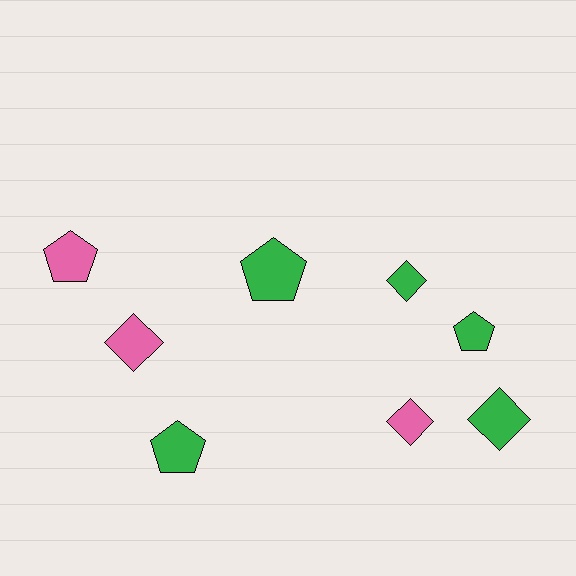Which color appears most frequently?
Green, with 5 objects.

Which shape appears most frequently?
Pentagon, with 4 objects.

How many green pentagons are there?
There are 3 green pentagons.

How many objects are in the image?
There are 8 objects.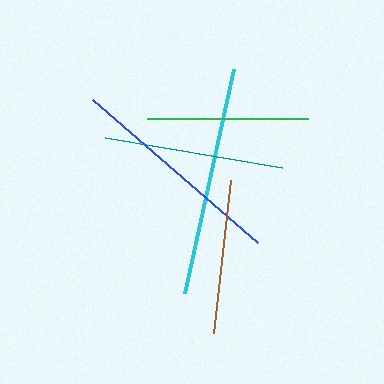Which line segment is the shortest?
The brown line is the shortest at approximately 153 pixels.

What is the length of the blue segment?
The blue segment is approximately 218 pixels long.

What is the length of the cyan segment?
The cyan segment is approximately 230 pixels long.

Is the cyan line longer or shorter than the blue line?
The cyan line is longer than the blue line.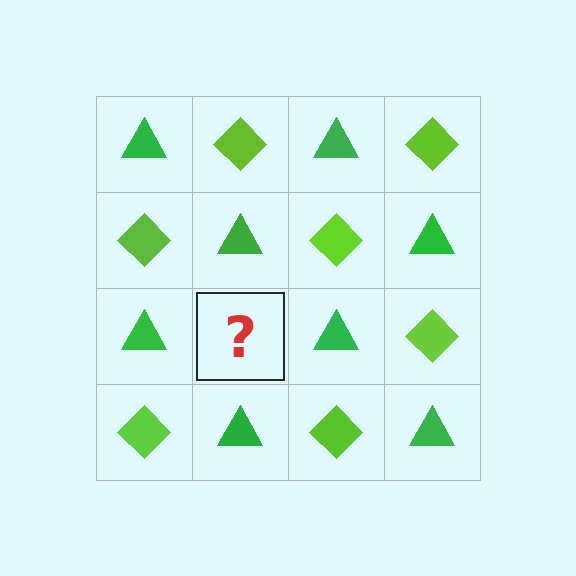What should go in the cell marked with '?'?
The missing cell should contain a lime diamond.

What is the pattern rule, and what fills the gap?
The rule is that it alternates green triangle and lime diamond in a checkerboard pattern. The gap should be filled with a lime diamond.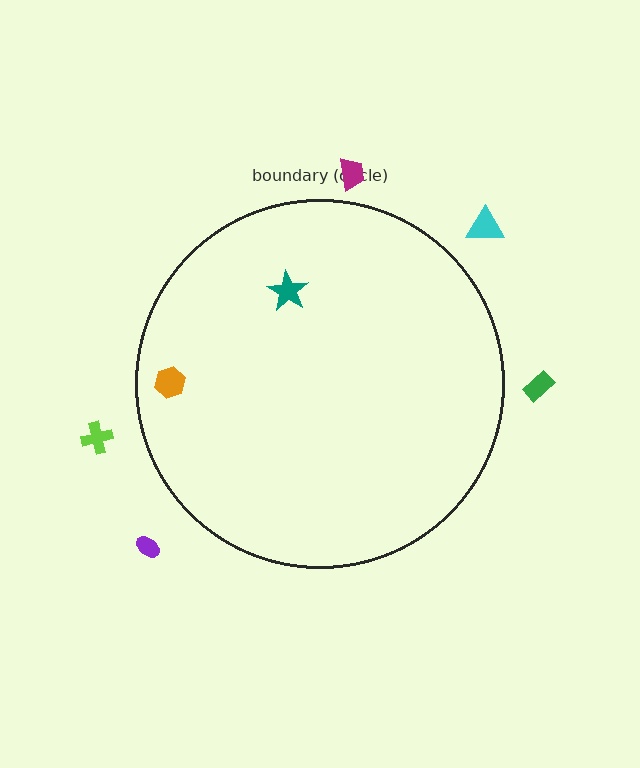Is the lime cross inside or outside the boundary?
Outside.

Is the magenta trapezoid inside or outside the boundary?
Outside.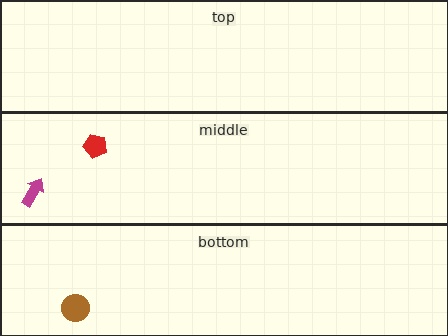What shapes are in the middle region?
The magenta arrow, the red pentagon.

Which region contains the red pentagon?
The middle region.